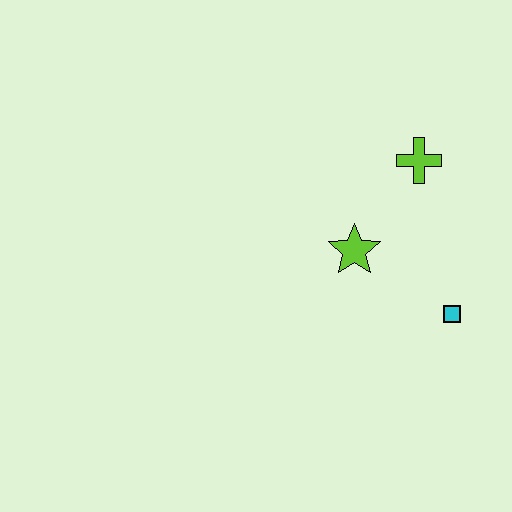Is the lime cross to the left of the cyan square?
Yes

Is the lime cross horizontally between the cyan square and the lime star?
Yes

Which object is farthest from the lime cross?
The cyan square is farthest from the lime cross.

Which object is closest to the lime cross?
The lime star is closest to the lime cross.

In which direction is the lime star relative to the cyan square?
The lime star is to the left of the cyan square.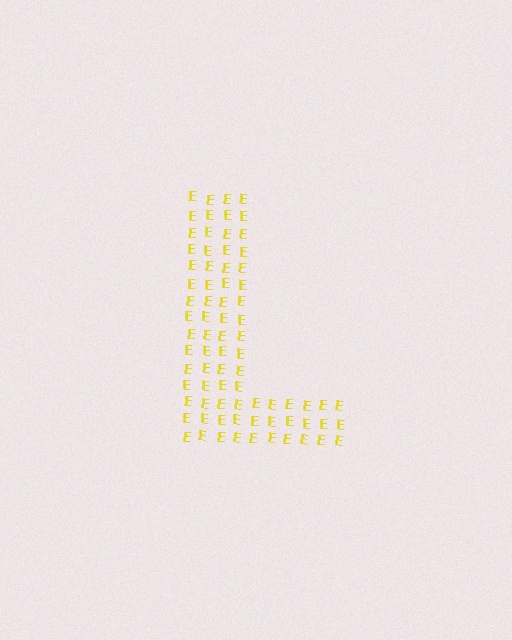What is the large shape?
The large shape is the letter L.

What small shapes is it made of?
It is made of small letter E's.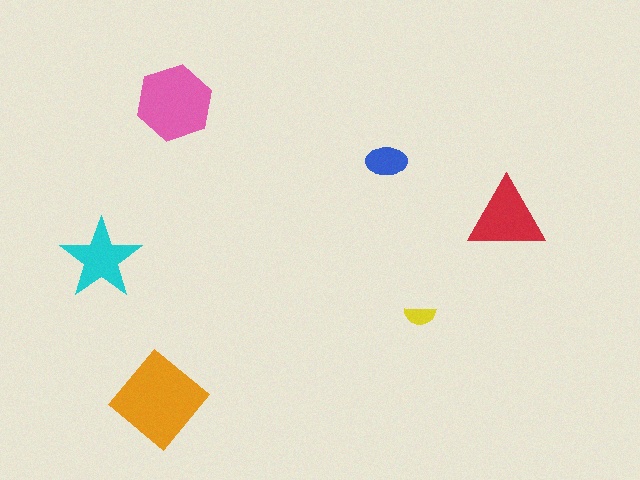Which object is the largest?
The orange diamond.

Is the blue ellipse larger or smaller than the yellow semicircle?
Larger.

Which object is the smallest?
The yellow semicircle.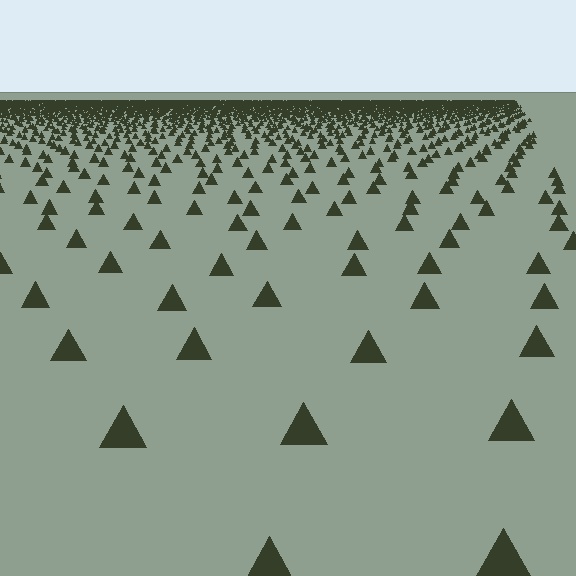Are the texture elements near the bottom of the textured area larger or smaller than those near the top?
Larger. Near the bottom, elements are closer to the viewer and appear at a bigger on-screen size.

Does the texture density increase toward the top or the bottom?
Density increases toward the top.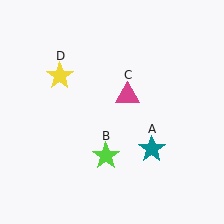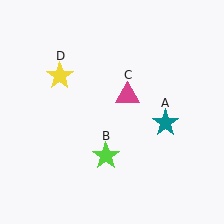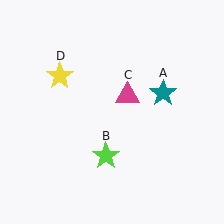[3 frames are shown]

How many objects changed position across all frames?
1 object changed position: teal star (object A).